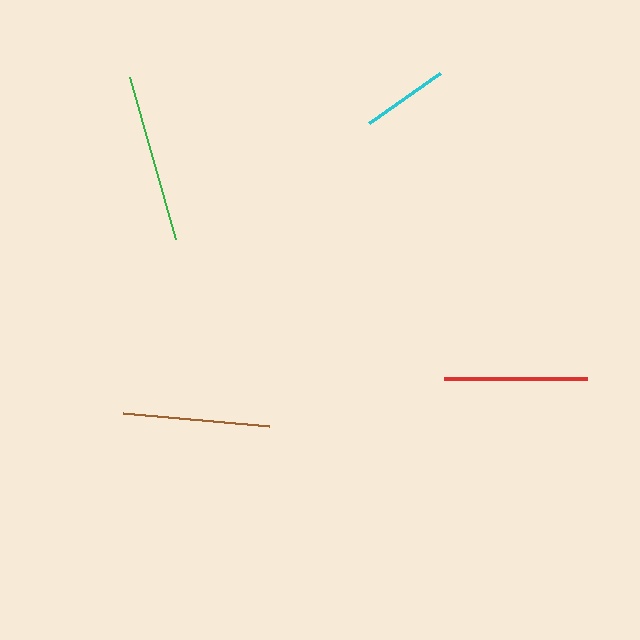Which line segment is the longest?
The green line is the longest at approximately 168 pixels.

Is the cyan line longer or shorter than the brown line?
The brown line is longer than the cyan line.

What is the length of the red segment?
The red segment is approximately 143 pixels long.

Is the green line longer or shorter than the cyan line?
The green line is longer than the cyan line.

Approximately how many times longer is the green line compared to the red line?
The green line is approximately 1.2 times the length of the red line.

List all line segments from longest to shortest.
From longest to shortest: green, brown, red, cyan.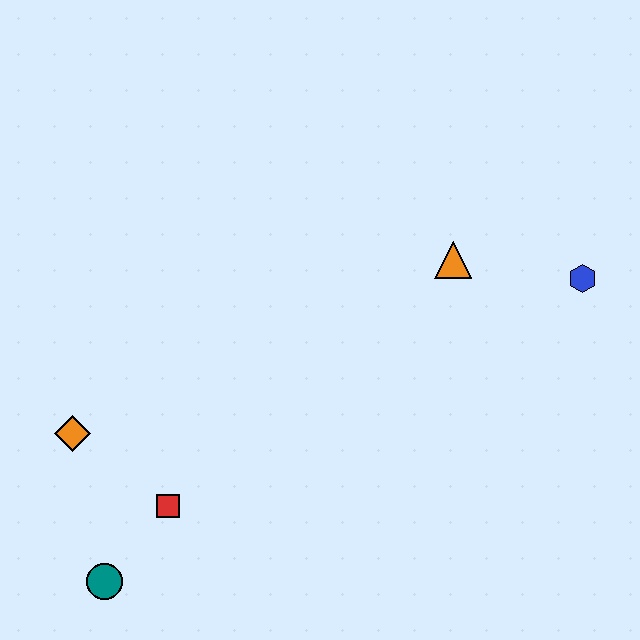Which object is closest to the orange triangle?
The blue hexagon is closest to the orange triangle.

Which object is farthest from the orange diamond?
The blue hexagon is farthest from the orange diamond.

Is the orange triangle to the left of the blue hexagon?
Yes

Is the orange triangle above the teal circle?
Yes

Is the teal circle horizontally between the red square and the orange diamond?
Yes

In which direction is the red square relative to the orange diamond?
The red square is to the right of the orange diamond.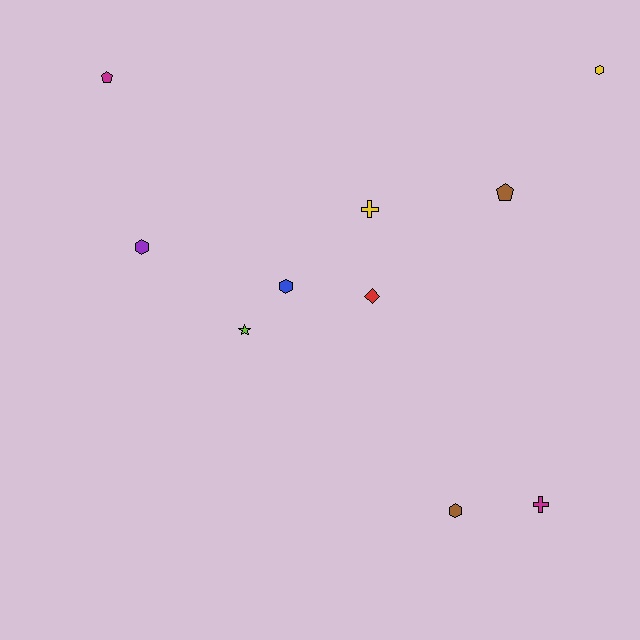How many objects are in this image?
There are 10 objects.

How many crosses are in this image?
There are 2 crosses.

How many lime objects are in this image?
There is 1 lime object.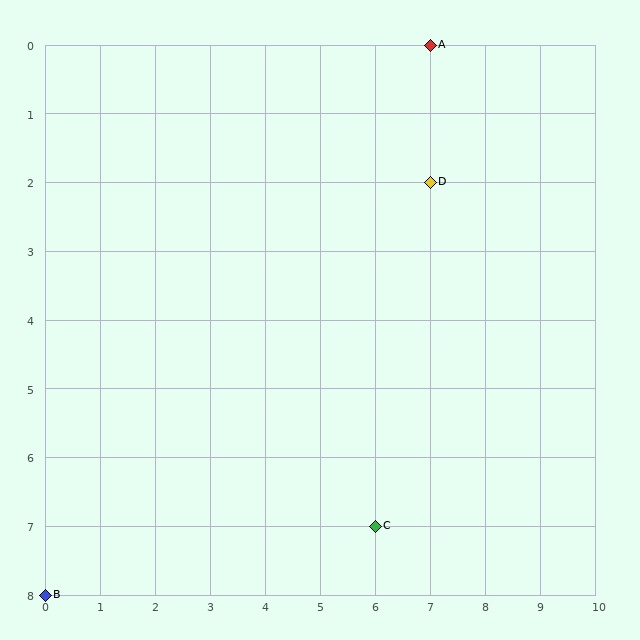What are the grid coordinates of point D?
Point D is at grid coordinates (7, 2).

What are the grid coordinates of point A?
Point A is at grid coordinates (7, 0).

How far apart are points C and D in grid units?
Points C and D are 1 column and 5 rows apart (about 5.1 grid units diagonally).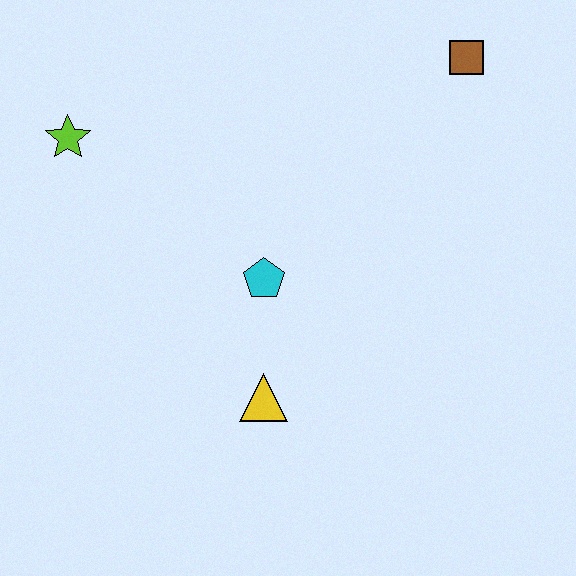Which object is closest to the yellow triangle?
The cyan pentagon is closest to the yellow triangle.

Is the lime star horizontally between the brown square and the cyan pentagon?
No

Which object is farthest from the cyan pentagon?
The brown square is farthest from the cyan pentagon.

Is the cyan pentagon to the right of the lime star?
Yes